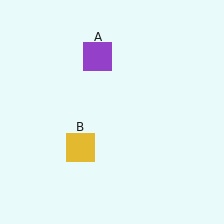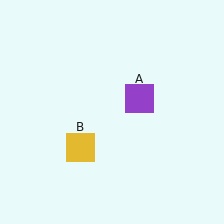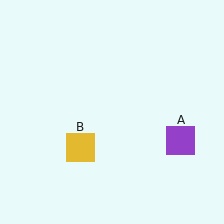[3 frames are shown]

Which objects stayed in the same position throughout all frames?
Yellow square (object B) remained stationary.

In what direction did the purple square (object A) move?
The purple square (object A) moved down and to the right.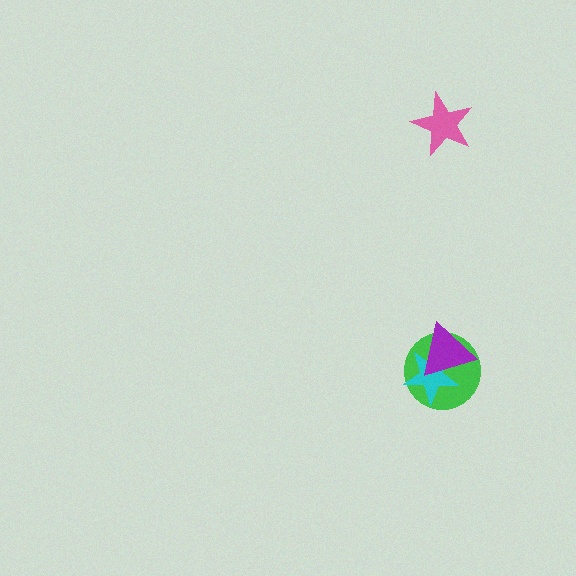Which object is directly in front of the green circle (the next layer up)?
The cyan star is directly in front of the green circle.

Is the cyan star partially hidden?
Yes, it is partially covered by another shape.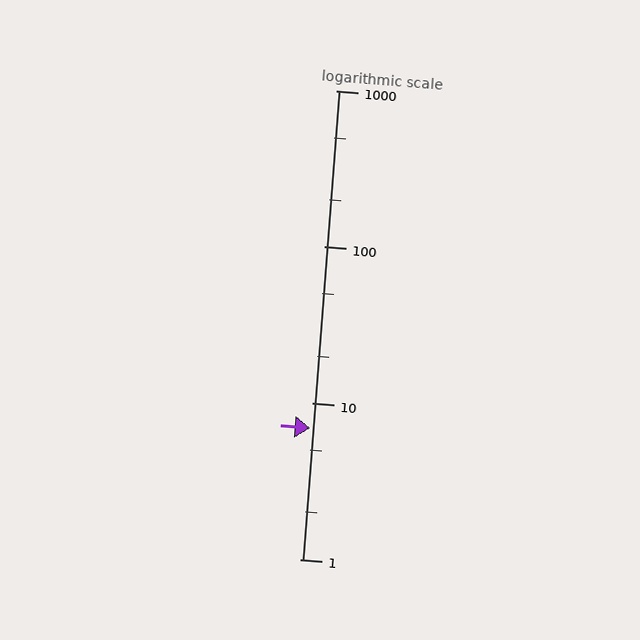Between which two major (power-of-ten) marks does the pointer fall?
The pointer is between 1 and 10.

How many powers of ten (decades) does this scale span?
The scale spans 3 decades, from 1 to 1000.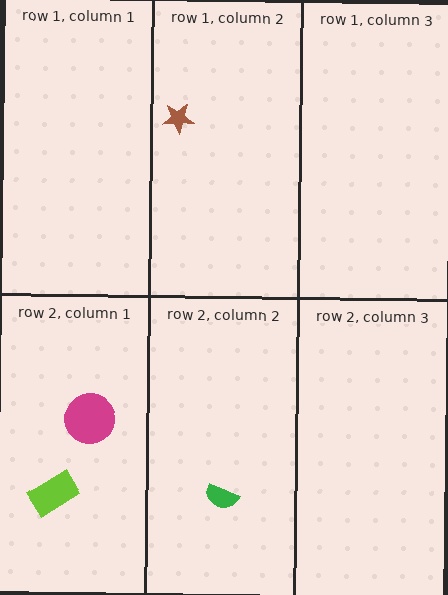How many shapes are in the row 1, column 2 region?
1.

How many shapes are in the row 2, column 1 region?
2.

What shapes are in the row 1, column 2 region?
The brown star.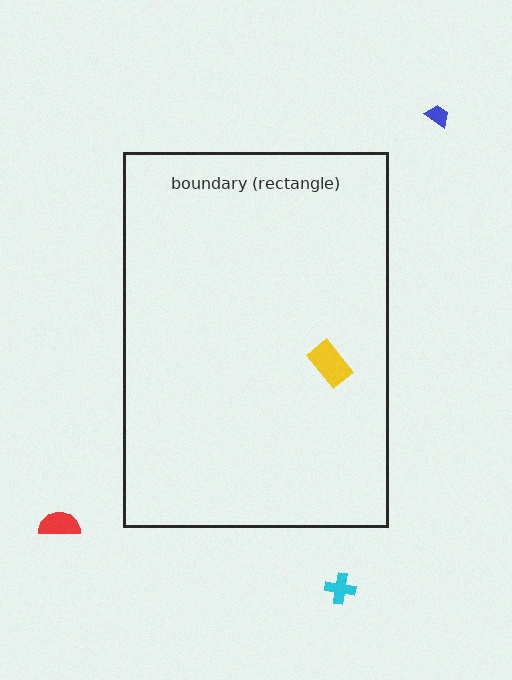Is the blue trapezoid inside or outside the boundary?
Outside.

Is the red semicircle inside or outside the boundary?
Outside.